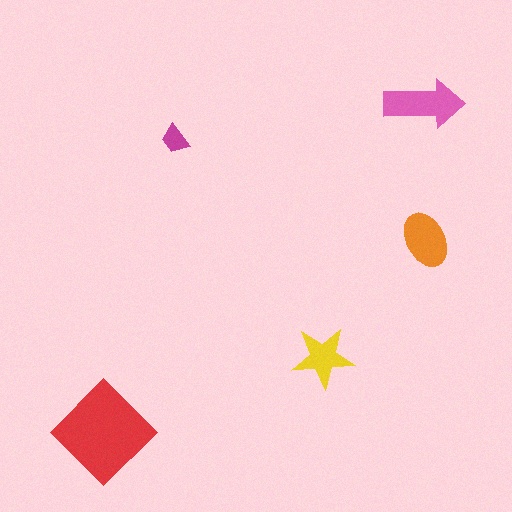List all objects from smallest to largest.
The magenta trapezoid, the yellow star, the orange ellipse, the pink arrow, the red diamond.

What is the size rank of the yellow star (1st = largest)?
4th.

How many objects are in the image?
There are 5 objects in the image.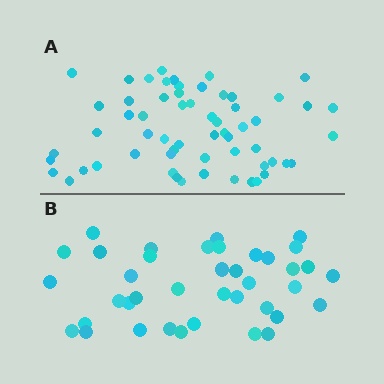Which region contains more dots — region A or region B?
Region A (the top region) has more dots.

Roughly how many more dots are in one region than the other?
Region A has approximately 20 more dots than region B.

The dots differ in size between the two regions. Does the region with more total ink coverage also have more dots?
No. Region B has more total ink coverage because its dots are larger, but region A actually contains more individual dots. Total area can be misleading — the number of items is what matters here.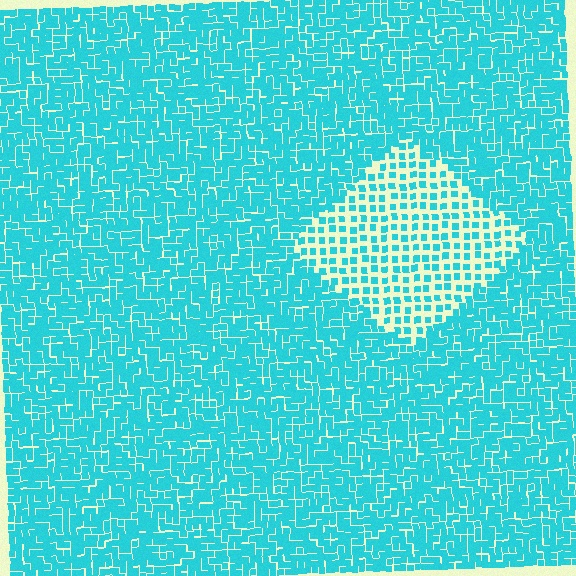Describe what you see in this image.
The image contains small cyan elements arranged at two different densities. A diamond-shaped region is visible where the elements are less densely packed than the surrounding area.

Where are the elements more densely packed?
The elements are more densely packed outside the diamond boundary.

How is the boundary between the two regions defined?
The boundary is defined by a change in element density (approximately 2.3x ratio). All elements are the same color, size, and shape.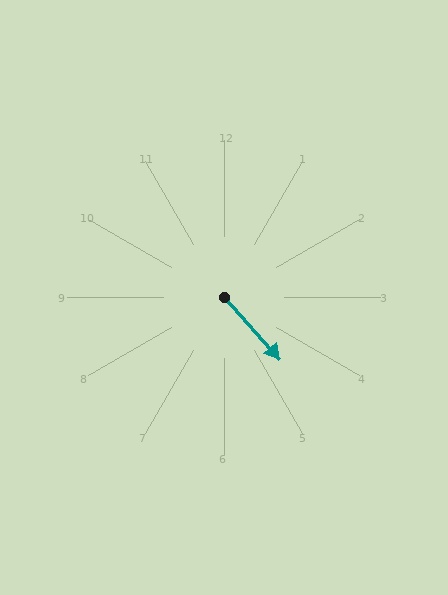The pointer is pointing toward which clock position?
Roughly 5 o'clock.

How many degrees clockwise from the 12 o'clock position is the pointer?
Approximately 138 degrees.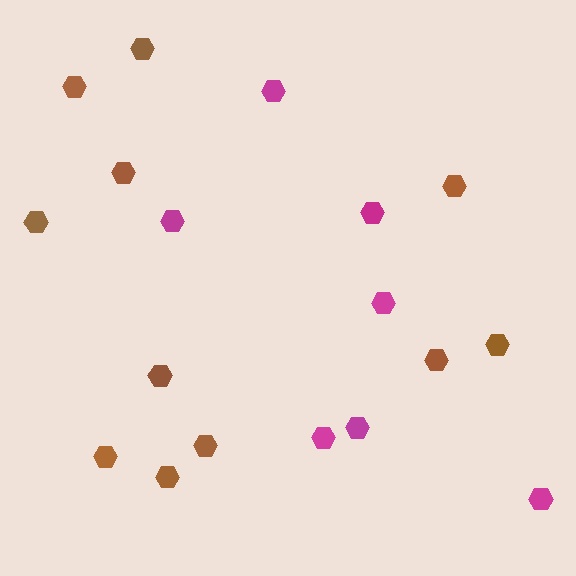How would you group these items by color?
There are 2 groups: one group of brown hexagons (11) and one group of magenta hexagons (7).